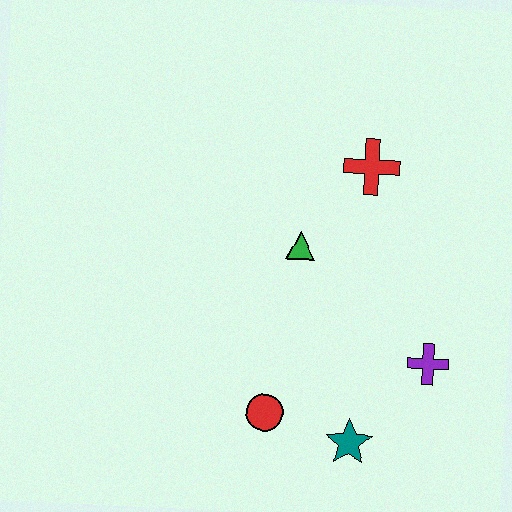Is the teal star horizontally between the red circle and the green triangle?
No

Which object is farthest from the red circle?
The red cross is farthest from the red circle.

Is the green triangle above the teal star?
Yes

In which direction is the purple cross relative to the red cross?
The purple cross is below the red cross.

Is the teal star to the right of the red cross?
No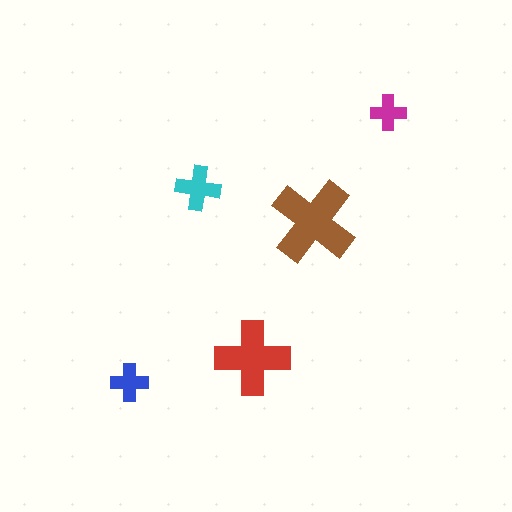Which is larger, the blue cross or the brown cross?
The brown one.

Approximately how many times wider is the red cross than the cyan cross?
About 1.5 times wider.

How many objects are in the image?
There are 5 objects in the image.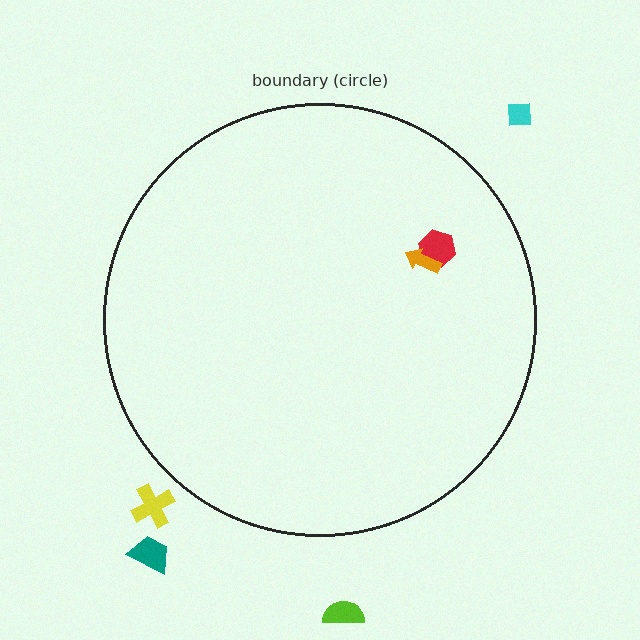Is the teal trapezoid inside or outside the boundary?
Outside.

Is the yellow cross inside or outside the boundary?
Outside.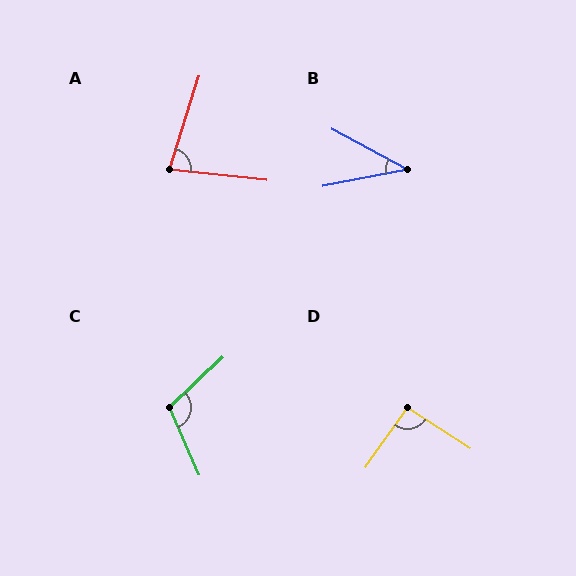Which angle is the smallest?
B, at approximately 39 degrees.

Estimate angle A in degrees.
Approximately 79 degrees.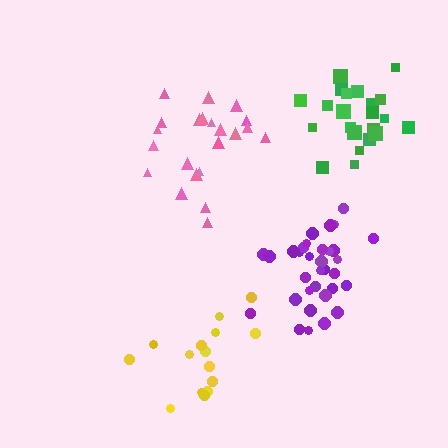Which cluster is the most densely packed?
Green.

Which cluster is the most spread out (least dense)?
Yellow.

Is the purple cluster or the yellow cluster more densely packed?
Purple.